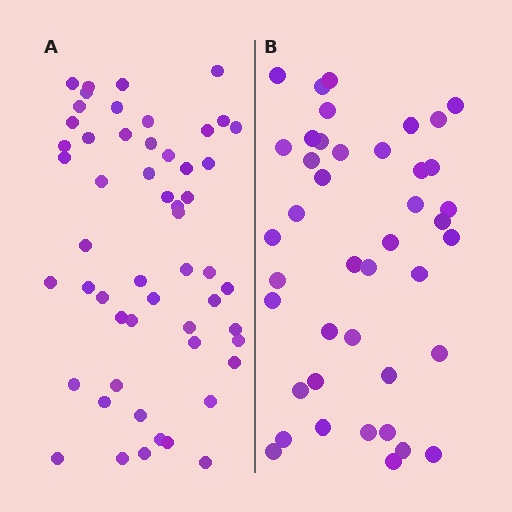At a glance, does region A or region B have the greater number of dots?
Region A (the left region) has more dots.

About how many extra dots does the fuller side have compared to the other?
Region A has roughly 12 or so more dots than region B.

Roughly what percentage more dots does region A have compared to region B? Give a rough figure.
About 30% more.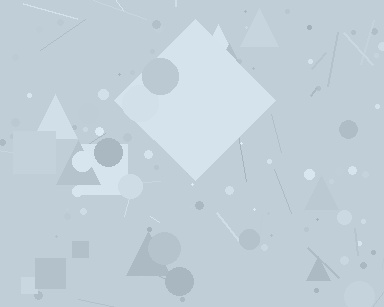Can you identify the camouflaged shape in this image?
The camouflaged shape is a diamond.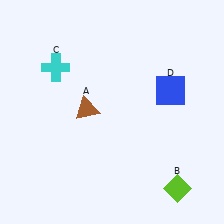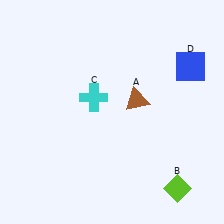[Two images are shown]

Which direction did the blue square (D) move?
The blue square (D) moved up.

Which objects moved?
The objects that moved are: the brown triangle (A), the cyan cross (C), the blue square (D).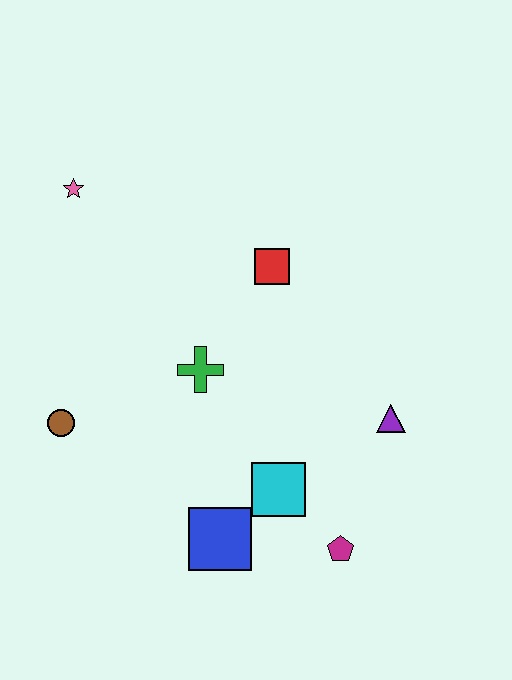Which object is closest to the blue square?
The cyan square is closest to the blue square.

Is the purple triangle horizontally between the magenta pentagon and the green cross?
No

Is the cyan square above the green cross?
No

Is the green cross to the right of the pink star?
Yes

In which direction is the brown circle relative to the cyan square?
The brown circle is to the left of the cyan square.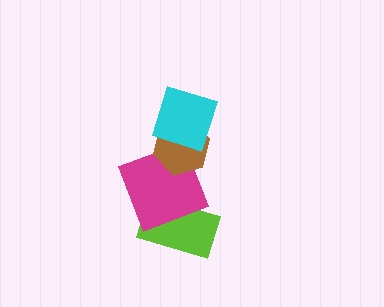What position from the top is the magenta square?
The magenta square is 3rd from the top.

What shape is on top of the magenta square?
The brown hexagon is on top of the magenta square.